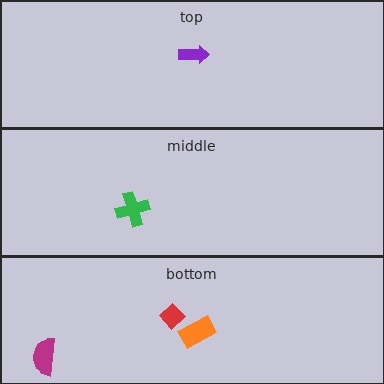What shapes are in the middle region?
The green cross.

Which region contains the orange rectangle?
The bottom region.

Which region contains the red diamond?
The bottom region.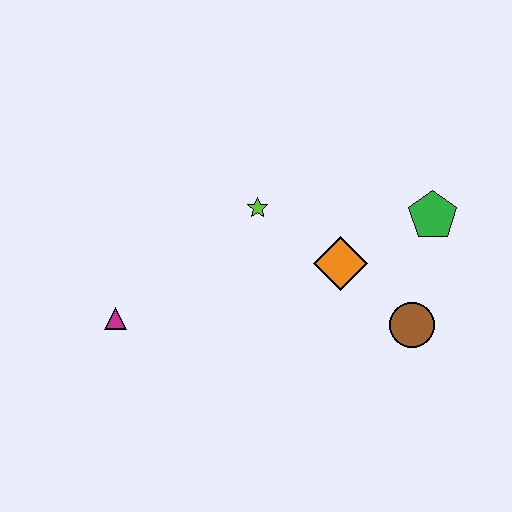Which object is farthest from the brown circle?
The magenta triangle is farthest from the brown circle.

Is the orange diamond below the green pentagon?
Yes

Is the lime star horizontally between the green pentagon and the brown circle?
No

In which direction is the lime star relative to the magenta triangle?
The lime star is to the right of the magenta triangle.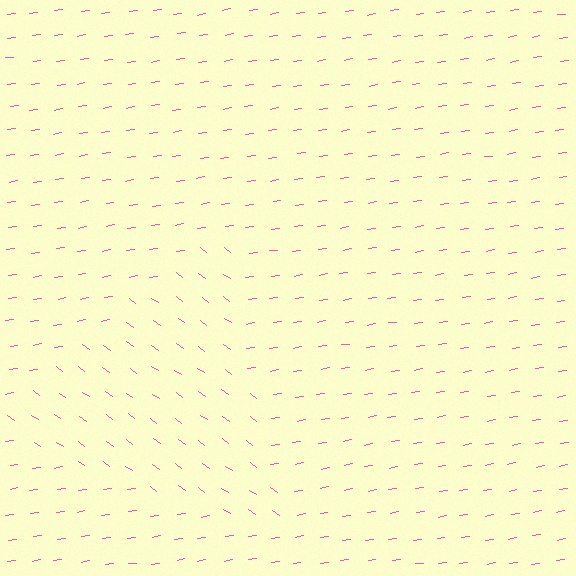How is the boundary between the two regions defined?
The boundary is defined purely by a change in line orientation (approximately 45 degrees difference). All lines are the same color and thickness.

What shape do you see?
I see a triangle.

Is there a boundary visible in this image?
Yes, there is a texture boundary formed by a change in line orientation.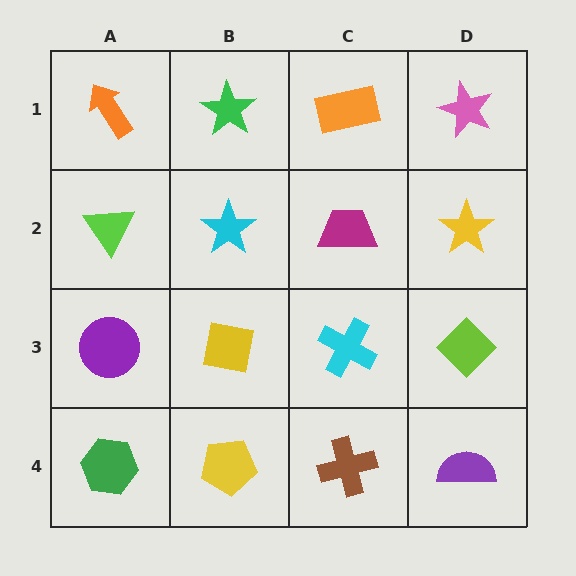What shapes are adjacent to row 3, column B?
A cyan star (row 2, column B), a yellow pentagon (row 4, column B), a purple circle (row 3, column A), a cyan cross (row 3, column C).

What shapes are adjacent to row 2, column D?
A pink star (row 1, column D), a lime diamond (row 3, column D), a magenta trapezoid (row 2, column C).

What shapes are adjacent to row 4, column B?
A yellow square (row 3, column B), a green hexagon (row 4, column A), a brown cross (row 4, column C).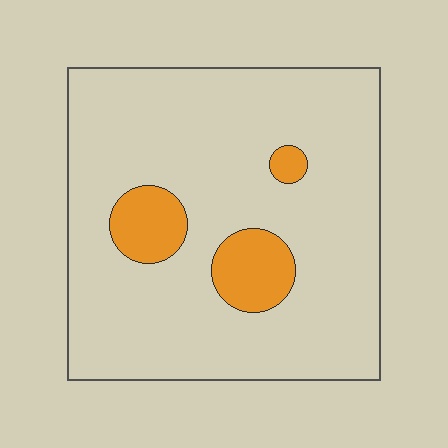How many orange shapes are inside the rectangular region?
3.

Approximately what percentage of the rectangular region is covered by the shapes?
Approximately 10%.